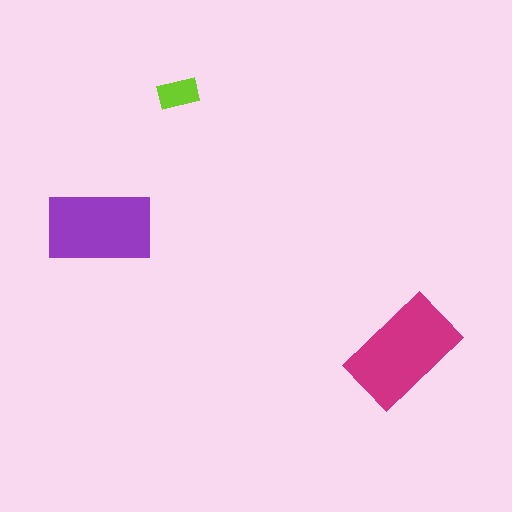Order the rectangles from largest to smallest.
the magenta one, the purple one, the lime one.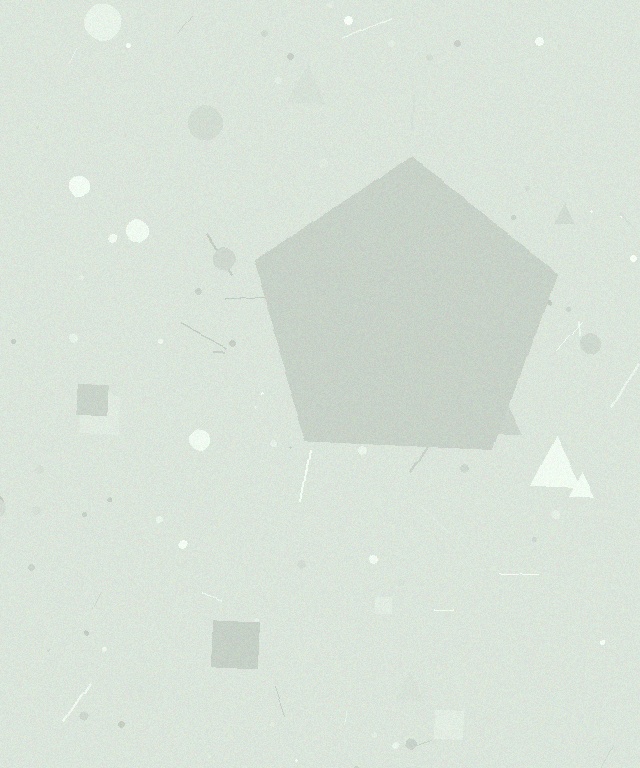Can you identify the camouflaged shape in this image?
The camouflaged shape is a pentagon.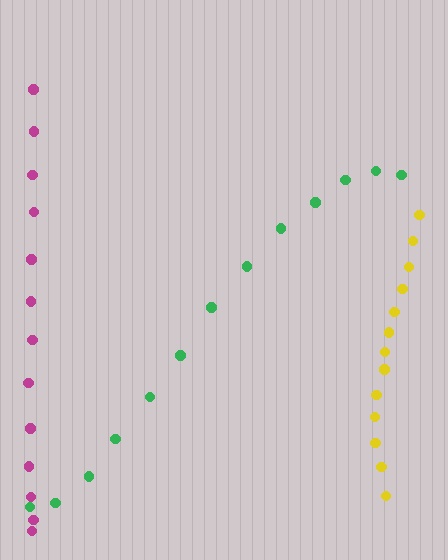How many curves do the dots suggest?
There are 3 distinct paths.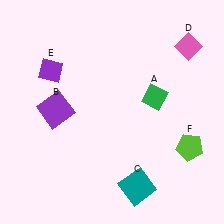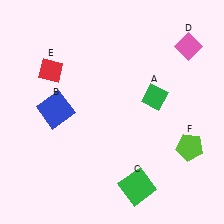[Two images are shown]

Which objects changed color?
B changed from purple to blue. C changed from teal to green. E changed from purple to red.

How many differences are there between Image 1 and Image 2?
There are 3 differences between the two images.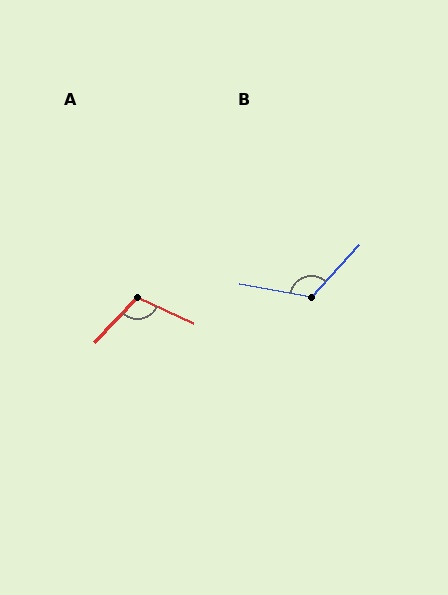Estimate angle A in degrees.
Approximately 109 degrees.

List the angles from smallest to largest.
A (109°), B (122°).